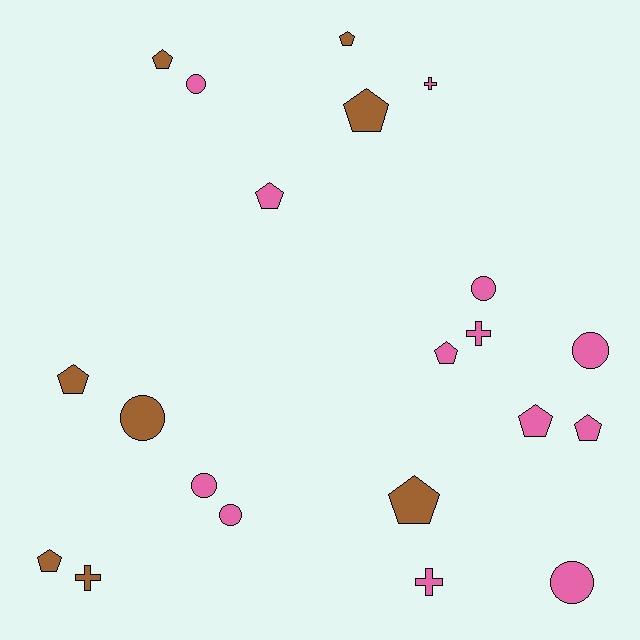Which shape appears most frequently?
Pentagon, with 10 objects.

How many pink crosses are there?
There are 3 pink crosses.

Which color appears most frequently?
Pink, with 13 objects.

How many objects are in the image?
There are 21 objects.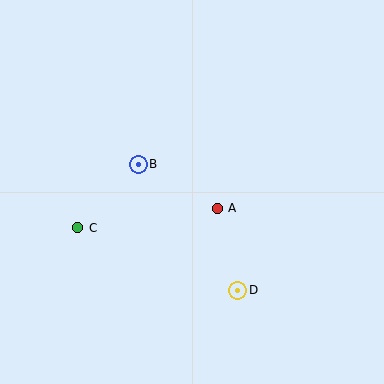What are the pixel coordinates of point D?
Point D is at (238, 290).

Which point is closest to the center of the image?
Point A at (217, 208) is closest to the center.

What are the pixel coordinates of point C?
Point C is at (78, 228).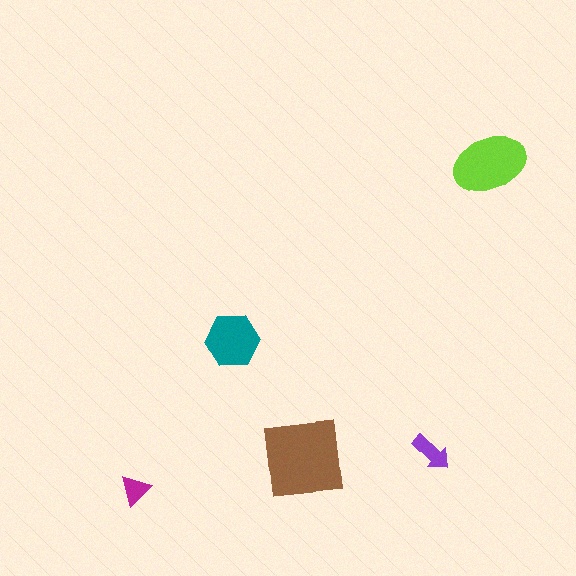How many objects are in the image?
There are 5 objects in the image.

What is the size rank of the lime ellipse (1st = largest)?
2nd.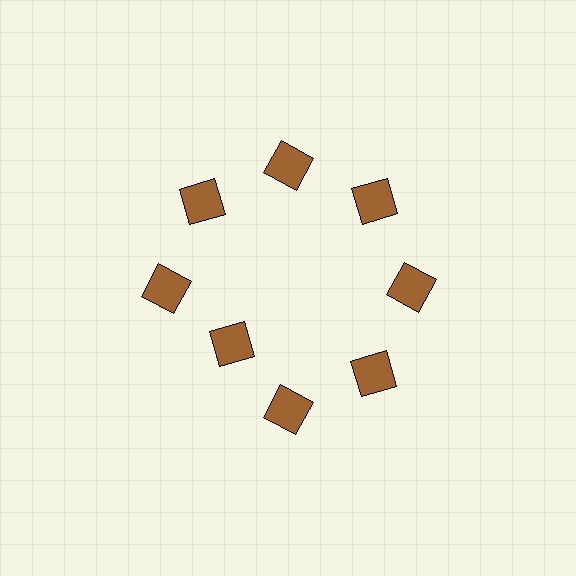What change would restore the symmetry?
The symmetry would be restored by moving it outward, back onto the ring so that all 8 squares sit at equal angles and equal distance from the center.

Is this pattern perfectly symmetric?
No. The 8 brown squares are arranged in a ring, but one element near the 8 o'clock position is pulled inward toward the center, breaking the 8-fold rotational symmetry.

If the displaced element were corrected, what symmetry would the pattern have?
It would have 8-fold rotational symmetry — the pattern would map onto itself every 45 degrees.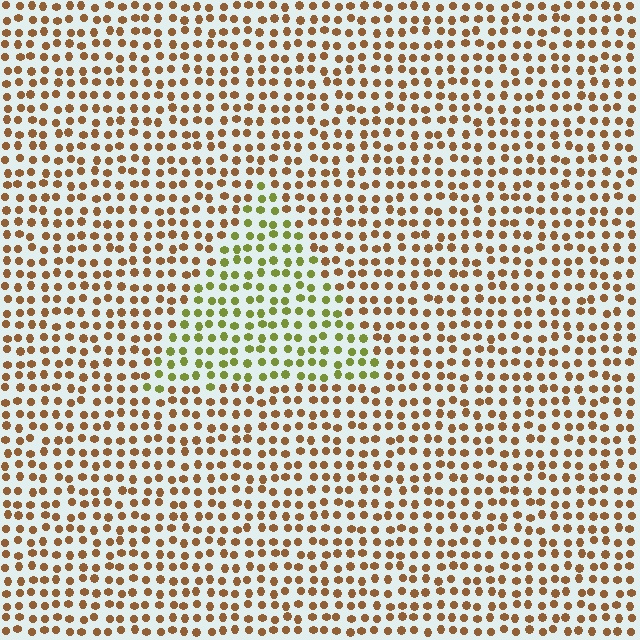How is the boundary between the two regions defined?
The boundary is defined purely by a slight shift in hue (about 50 degrees). Spacing, size, and orientation are identical on both sides.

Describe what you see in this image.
The image is filled with small brown elements in a uniform arrangement. A triangle-shaped region is visible where the elements are tinted to a slightly different hue, forming a subtle color boundary.